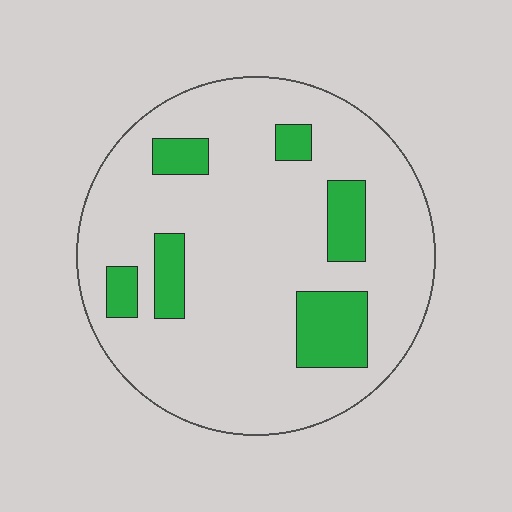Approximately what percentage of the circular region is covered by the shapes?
Approximately 15%.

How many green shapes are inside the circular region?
6.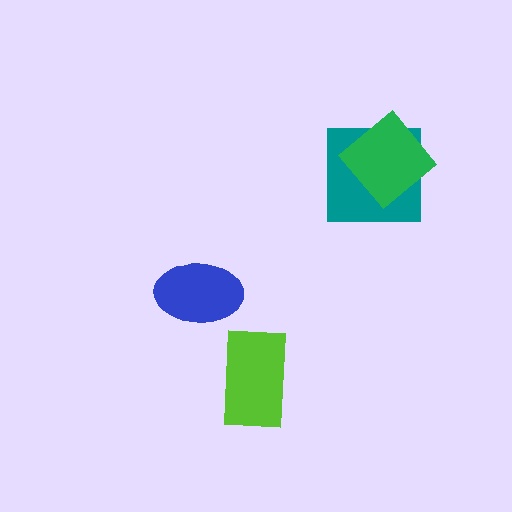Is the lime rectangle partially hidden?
No, no other shape covers it.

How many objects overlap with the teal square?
1 object overlaps with the teal square.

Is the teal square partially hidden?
Yes, it is partially covered by another shape.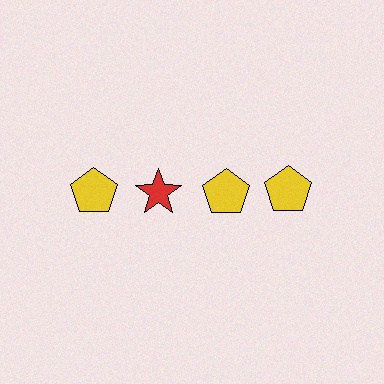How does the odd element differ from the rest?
It differs in both color (red instead of yellow) and shape (star instead of pentagon).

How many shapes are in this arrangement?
There are 4 shapes arranged in a grid pattern.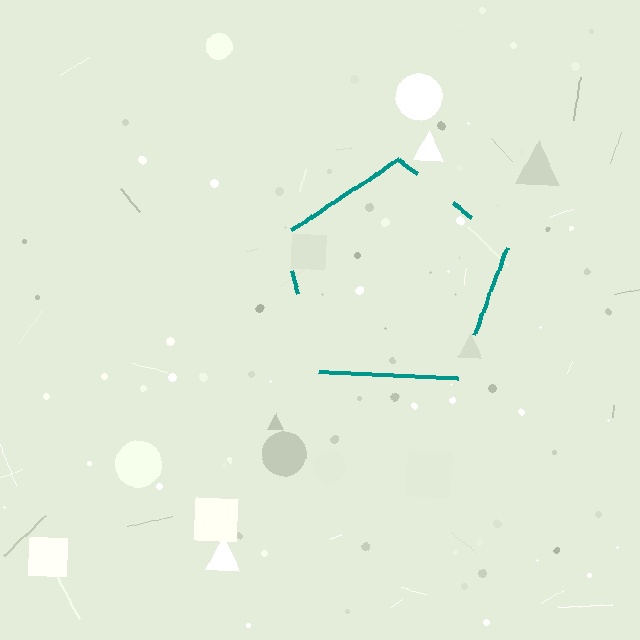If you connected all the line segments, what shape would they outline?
They would outline a pentagon.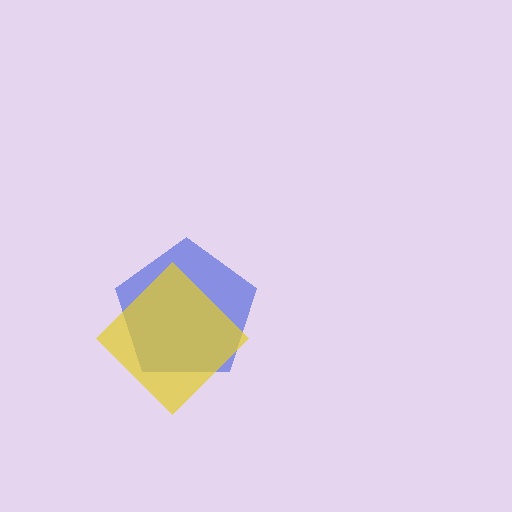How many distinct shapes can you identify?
There are 2 distinct shapes: a blue pentagon, a yellow diamond.